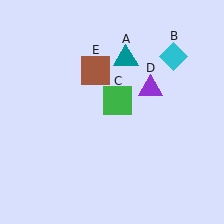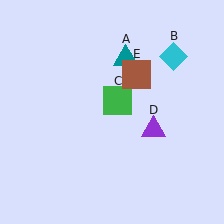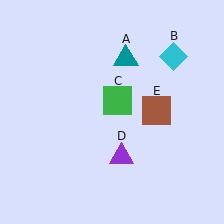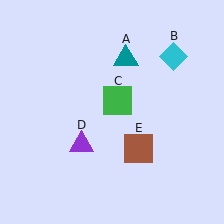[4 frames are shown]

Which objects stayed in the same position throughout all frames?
Teal triangle (object A) and cyan diamond (object B) and green square (object C) remained stationary.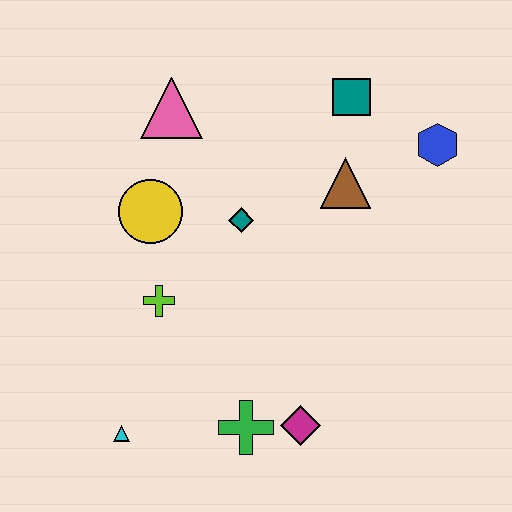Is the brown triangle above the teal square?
No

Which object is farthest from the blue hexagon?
The cyan triangle is farthest from the blue hexagon.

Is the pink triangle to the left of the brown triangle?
Yes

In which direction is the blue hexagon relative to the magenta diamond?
The blue hexagon is above the magenta diamond.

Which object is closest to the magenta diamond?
The green cross is closest to the magenta diamond.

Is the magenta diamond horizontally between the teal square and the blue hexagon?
No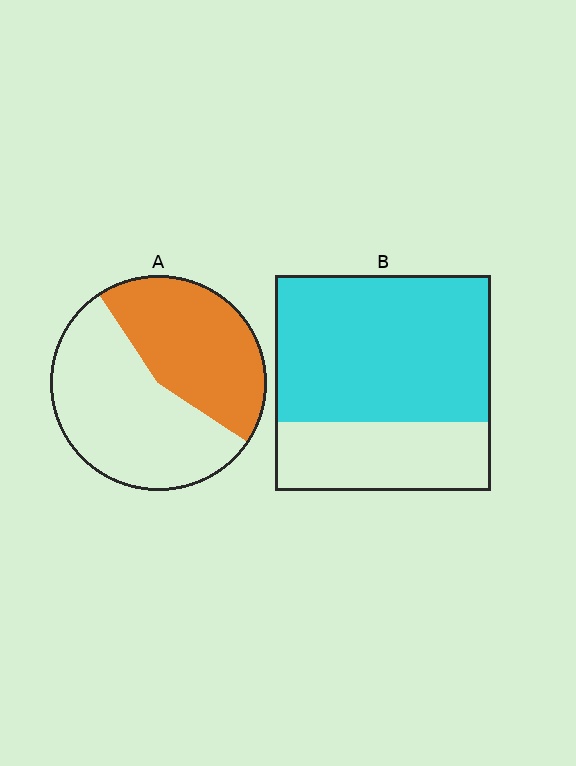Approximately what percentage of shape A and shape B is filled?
A is approximately 45% and B is approximately 70%.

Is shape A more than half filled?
No.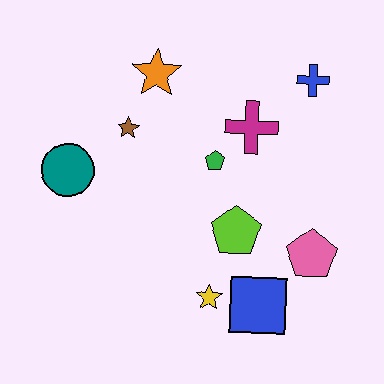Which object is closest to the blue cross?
The magenta cross is closest to the blue cross.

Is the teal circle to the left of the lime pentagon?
Yes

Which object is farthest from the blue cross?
The teal circle is farthest from the blue cross.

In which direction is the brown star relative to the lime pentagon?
The brown star is to the left of the lime pentagon.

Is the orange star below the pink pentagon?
No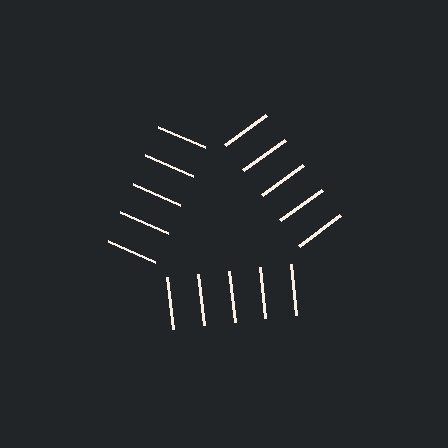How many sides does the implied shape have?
3 sides — the line-ends trace a triangle.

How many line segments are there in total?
15 — 5 along each of the 3 edges.